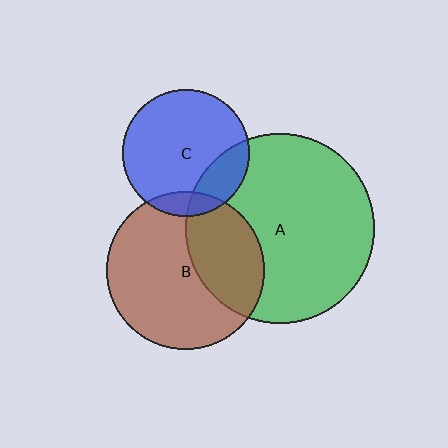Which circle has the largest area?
Circle A (green).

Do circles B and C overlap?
Yes.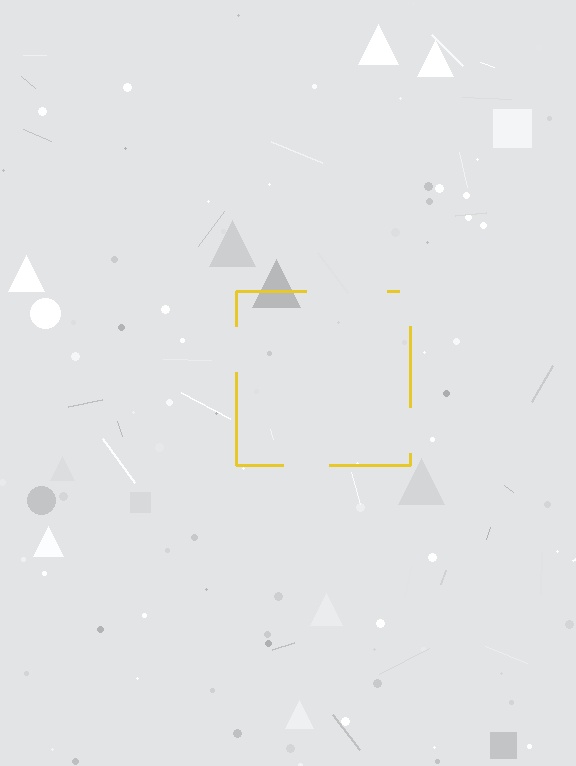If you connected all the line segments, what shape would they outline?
They would outline a square.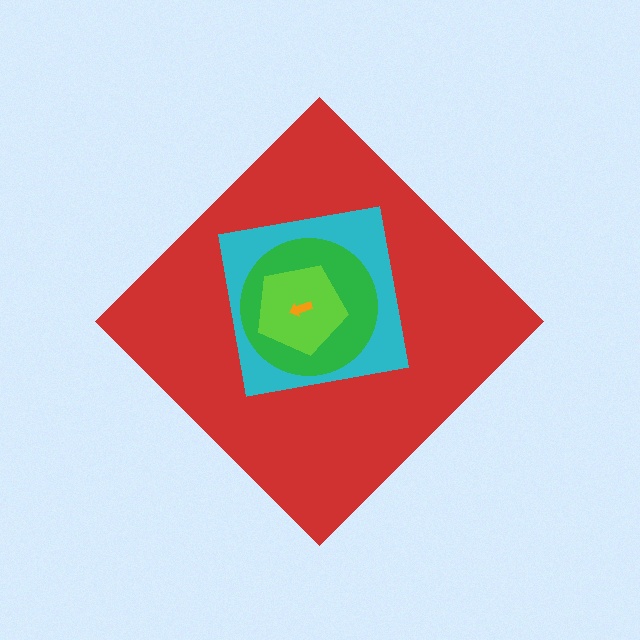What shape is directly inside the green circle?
The lime pentagon.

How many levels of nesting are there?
5.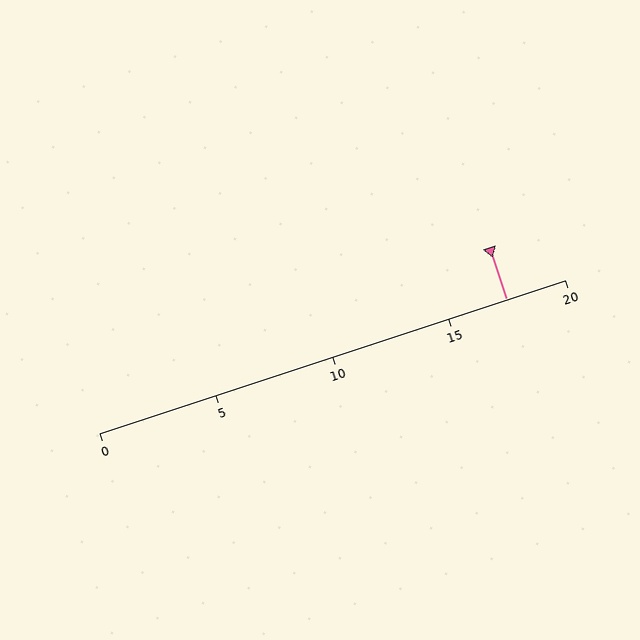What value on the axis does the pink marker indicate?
The marker indicates approximately 17.5.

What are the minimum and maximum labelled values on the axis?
The axis runs from 0 to 20.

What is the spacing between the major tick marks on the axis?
The major ticks are spaced 5 apart.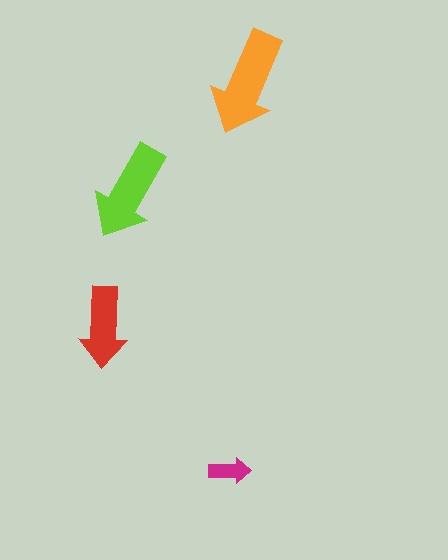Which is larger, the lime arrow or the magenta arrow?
The lime one.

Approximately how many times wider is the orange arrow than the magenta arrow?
About 2.5 times wider.